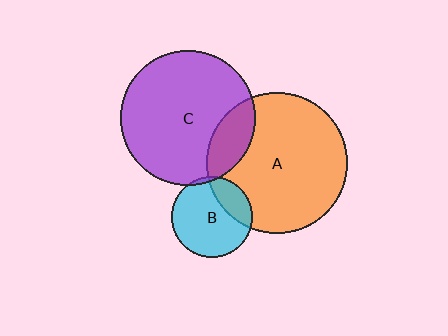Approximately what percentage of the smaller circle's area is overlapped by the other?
Approximately 25%.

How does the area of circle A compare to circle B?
Approximately 3.0 times.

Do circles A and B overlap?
Yes.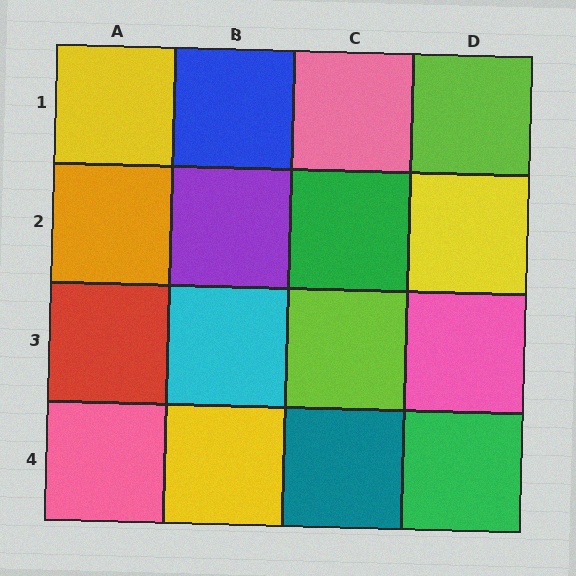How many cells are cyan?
1 cell is cyan.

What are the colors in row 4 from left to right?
Pink, yellow, teal, green.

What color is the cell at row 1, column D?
Lime.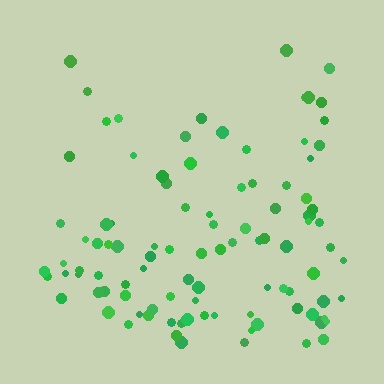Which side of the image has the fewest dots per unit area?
The top.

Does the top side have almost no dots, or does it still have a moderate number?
Still a moderate number, just noticeably fewer than the bottom.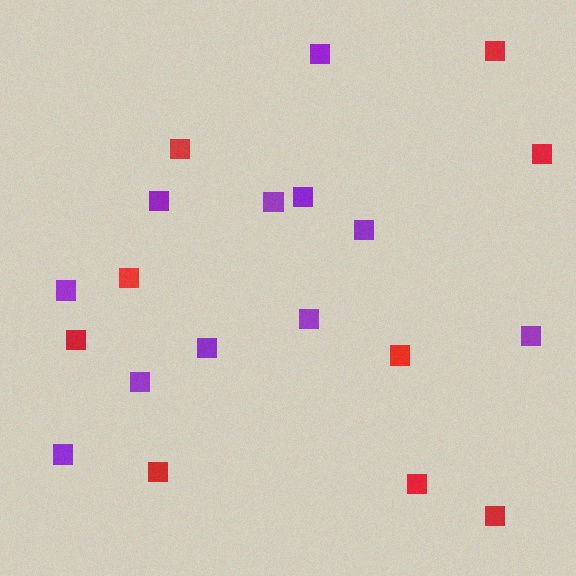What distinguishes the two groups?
There are 2 groups: one group of purple squares (11) and one group of red squares (9).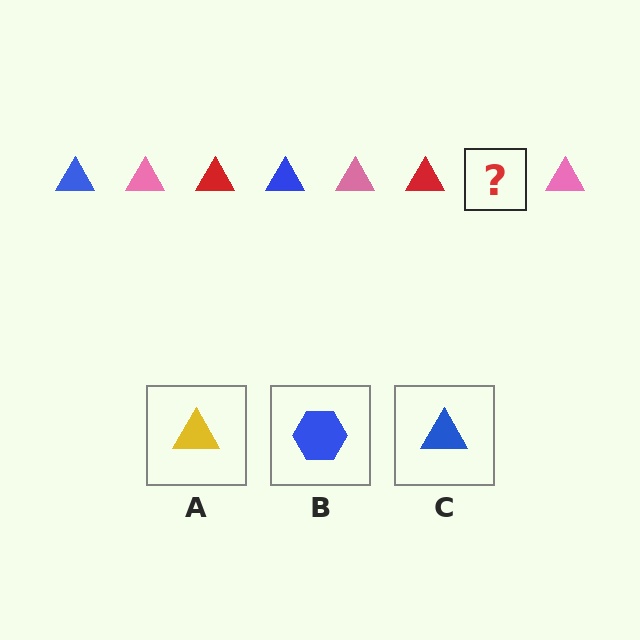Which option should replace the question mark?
Option C.